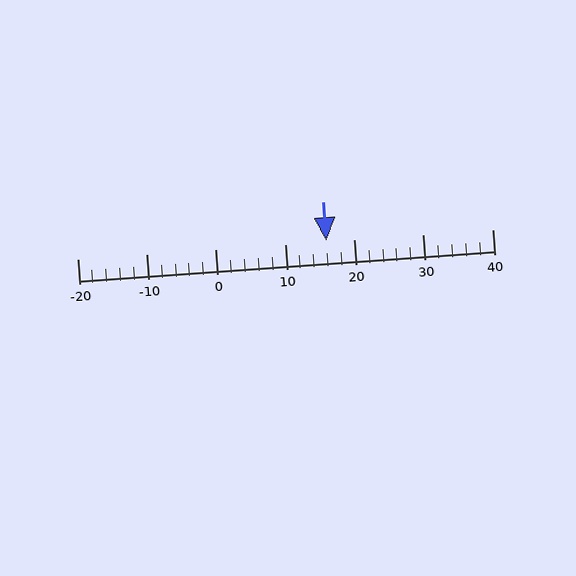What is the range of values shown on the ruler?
The ruler shows values from -20 to 40.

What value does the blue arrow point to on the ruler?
The blue arrow points to approximately 16.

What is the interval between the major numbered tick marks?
The major tick marks are spaced 10 units apart.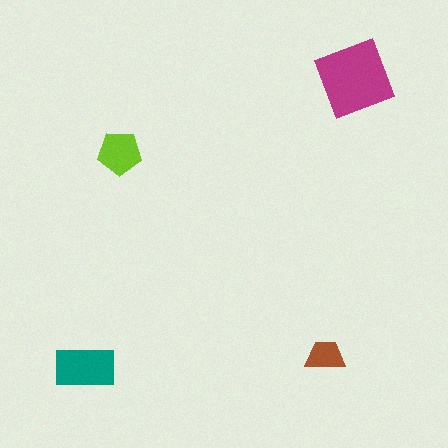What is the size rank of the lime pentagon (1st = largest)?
3rd.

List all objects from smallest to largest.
The brown trapezoid, the lime pentagon, the teal rectangle, the magenta diamond.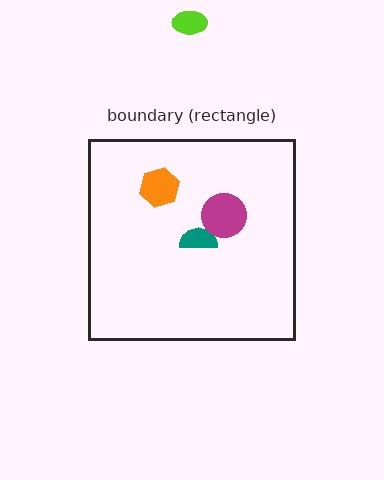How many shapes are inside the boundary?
3 inside, 1 outside.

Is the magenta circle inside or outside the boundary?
Inside.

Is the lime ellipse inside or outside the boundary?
Outside.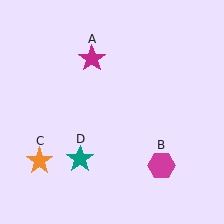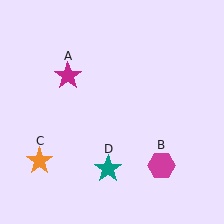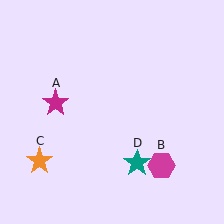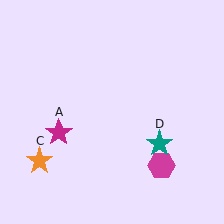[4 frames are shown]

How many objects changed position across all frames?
2 objects changed position: magenta star (object A), teal star (object D).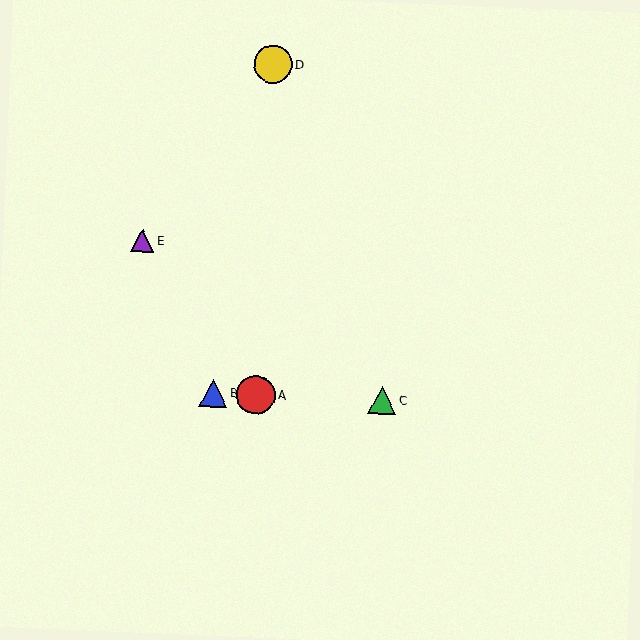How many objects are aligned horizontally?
3 objects (A, B, C) are aligned horizontally.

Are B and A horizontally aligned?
Yes, both are at y≈393.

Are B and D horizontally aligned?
No, B is at y≈393 and D is at y≈64.